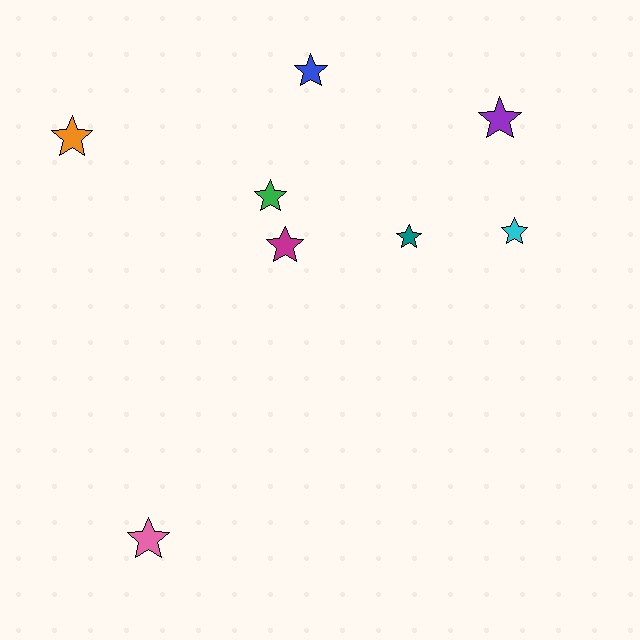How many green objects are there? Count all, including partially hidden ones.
There is 1 green object.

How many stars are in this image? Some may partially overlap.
There are 8 stars.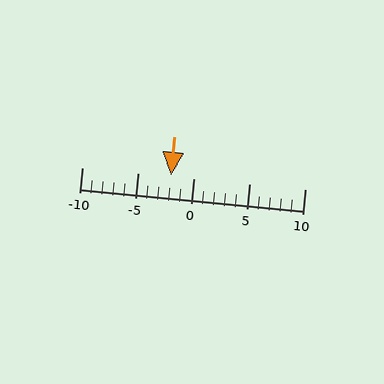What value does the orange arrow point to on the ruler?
The orange arrow points to approximately -2.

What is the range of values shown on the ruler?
The ruler shows values from -10 to 10.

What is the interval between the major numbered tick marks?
The major tick marks are spaced 5 units apart.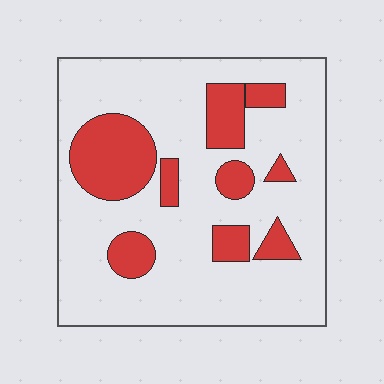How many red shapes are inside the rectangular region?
9.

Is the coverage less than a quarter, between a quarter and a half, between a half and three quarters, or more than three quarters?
Less than a quarter.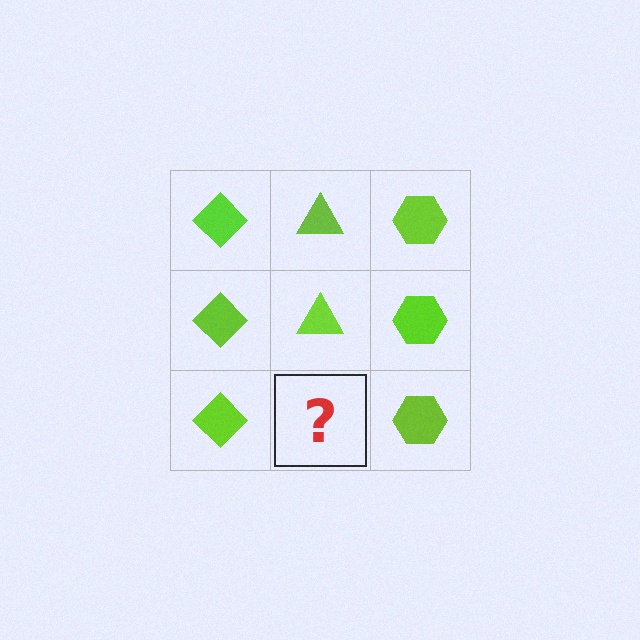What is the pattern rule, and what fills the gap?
The rule is that each column has a consistent shape. The gap should be filled with a lime triangle.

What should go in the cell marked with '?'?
The missing cell should contain a lime triangle.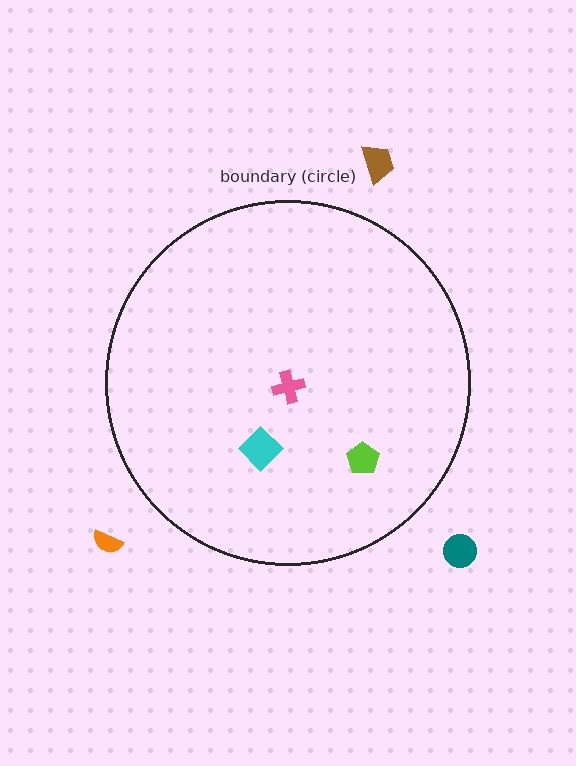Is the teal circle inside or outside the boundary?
Outside.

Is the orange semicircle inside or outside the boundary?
Outside.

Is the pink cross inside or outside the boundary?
Inside.